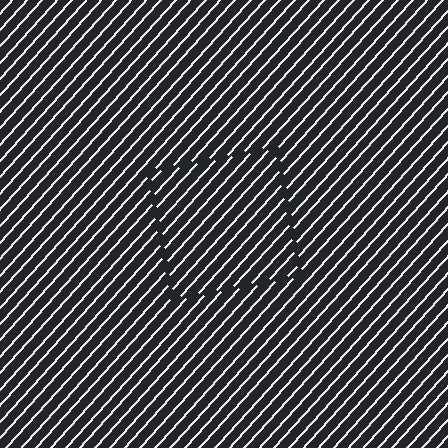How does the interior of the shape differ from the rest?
The interior of the shape contains the same grating, shifted by half a period — the contour is defined by the phase discontinuity where line-ends from the inner and outer gratings abut.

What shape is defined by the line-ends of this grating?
An illusory square. The interior of the shape contains the same grating, shifted by half a period — the contour is defined by the phase discontinuity where line-ends from the inner and outer gratings abut.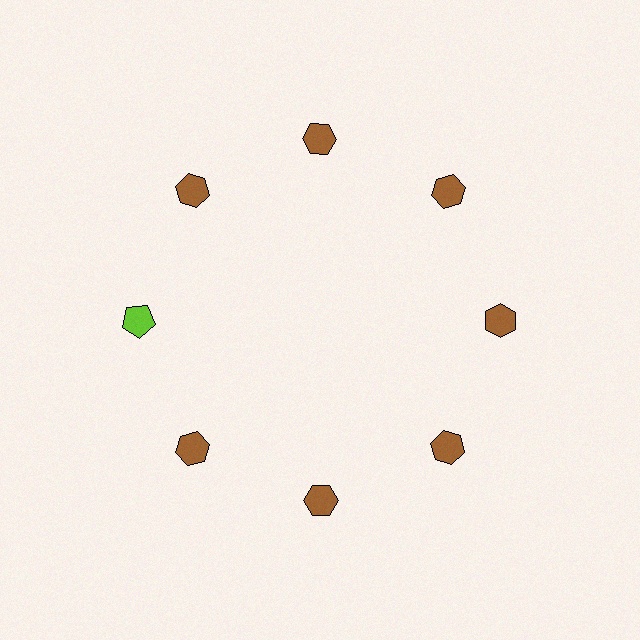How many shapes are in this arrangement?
There are 8 shapes arranged in a ring pattern.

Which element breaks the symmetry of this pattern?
The lime pentagon at roughly the 9 o'clock position breaks the symmetry. All other shapes are brown hexagons.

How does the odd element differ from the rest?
It differs in both color (lime instead of brown) and shape (pentagon instead of hexagon).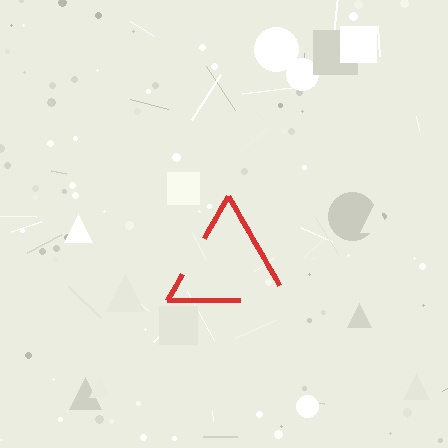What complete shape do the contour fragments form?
The contour fragments form a triangle.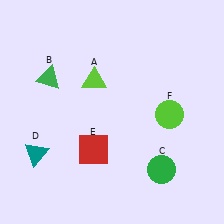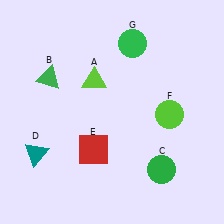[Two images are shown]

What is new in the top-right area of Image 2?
A green circle (G) was added in the top-right area of Image 2.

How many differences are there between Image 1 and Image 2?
There is 1 difference between the two images.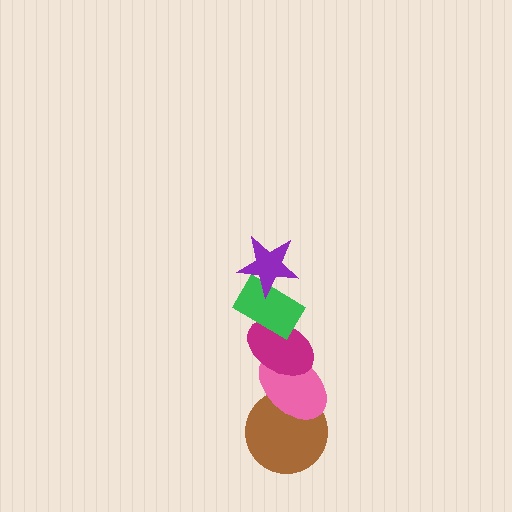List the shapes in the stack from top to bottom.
From top to bottom: the purple star, the green rectangle, the magenta ellipse, the pink ellipse, the brown circle.